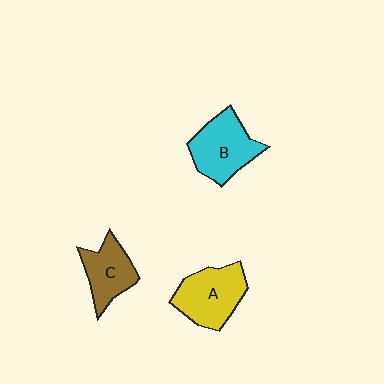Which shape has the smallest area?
Shape C (brown).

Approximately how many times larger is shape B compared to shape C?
Approximately 1.3 times.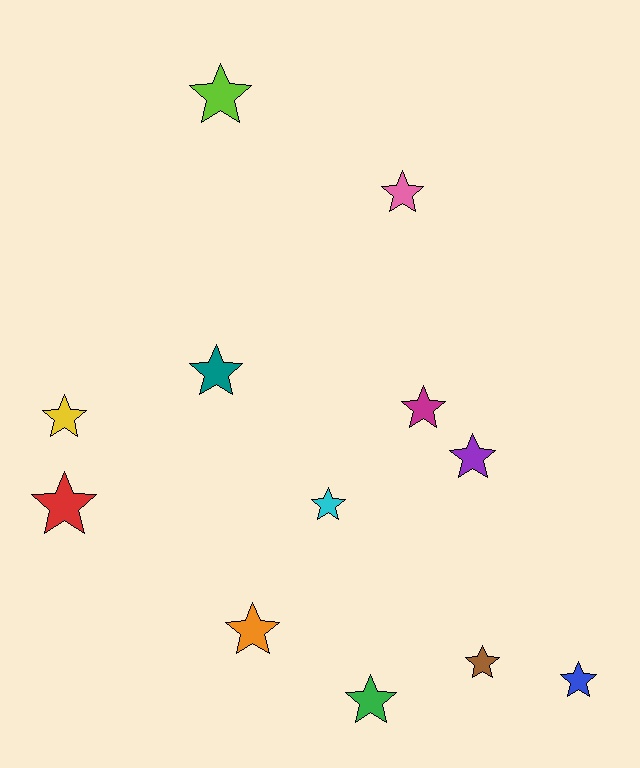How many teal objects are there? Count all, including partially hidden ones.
There is 1 teal object.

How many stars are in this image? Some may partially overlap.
There are 12 stars.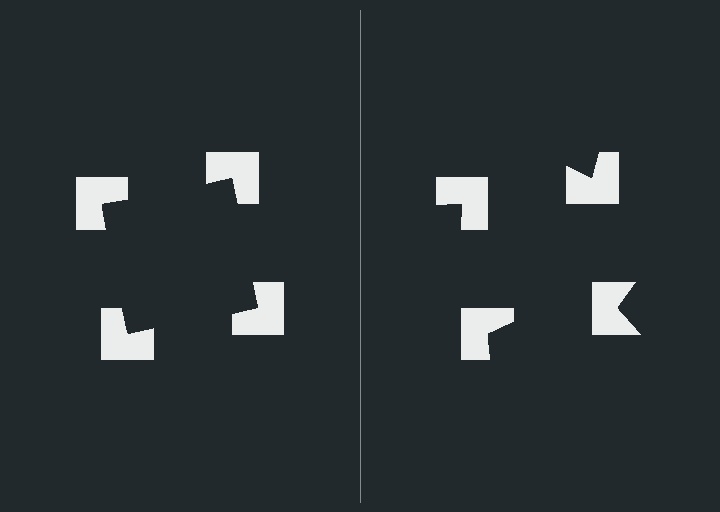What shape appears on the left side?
An illusory square.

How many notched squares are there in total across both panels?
8 — 4 on each side.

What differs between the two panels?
The notched squares are positioned identically on both sides; only the wedge orientations differ. On the left they align to a square; on the right they are misaligned.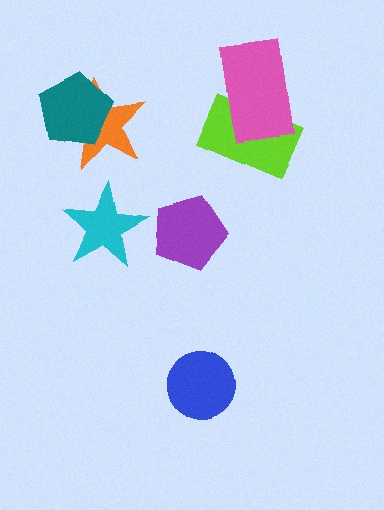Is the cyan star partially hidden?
No, no other shape covers it.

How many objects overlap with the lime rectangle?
1 object overlaps with the lime rectangle.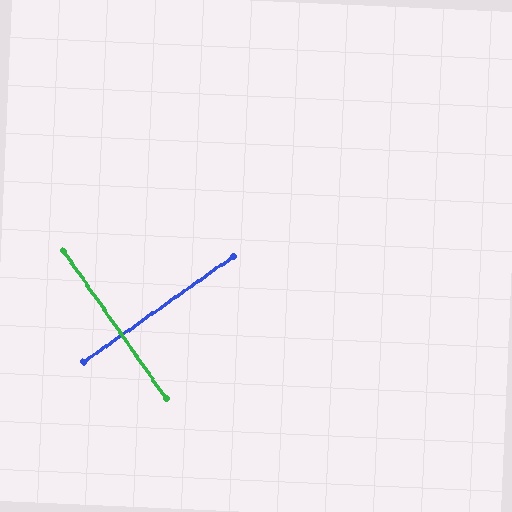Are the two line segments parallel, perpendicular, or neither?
Perpendicular — they meet at approximately 90°.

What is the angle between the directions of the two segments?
Approximately 90 degrees.